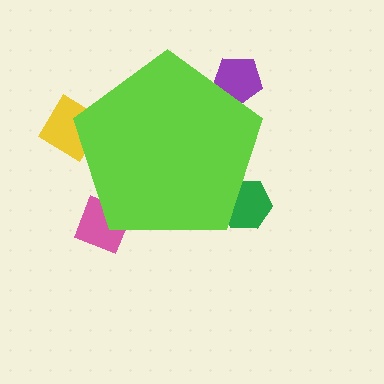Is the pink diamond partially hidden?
Yes, the pink diamond is partially hidden behind the lime pentagon.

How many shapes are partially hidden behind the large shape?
4 shapes are partially hidden.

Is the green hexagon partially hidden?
Yes, the green hexagon is partially hidden behind the lime pentagon.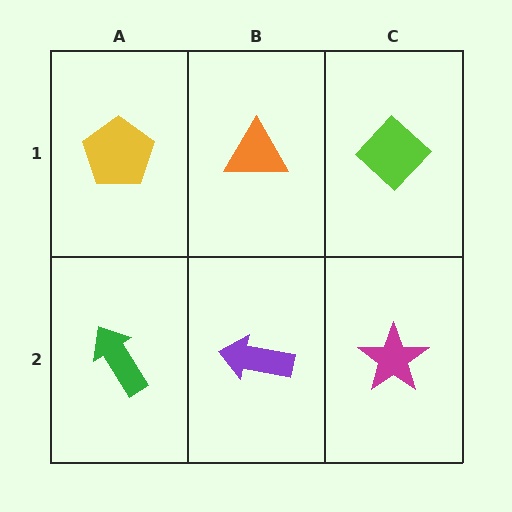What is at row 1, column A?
A yellow pentagon.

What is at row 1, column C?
A lime diamond.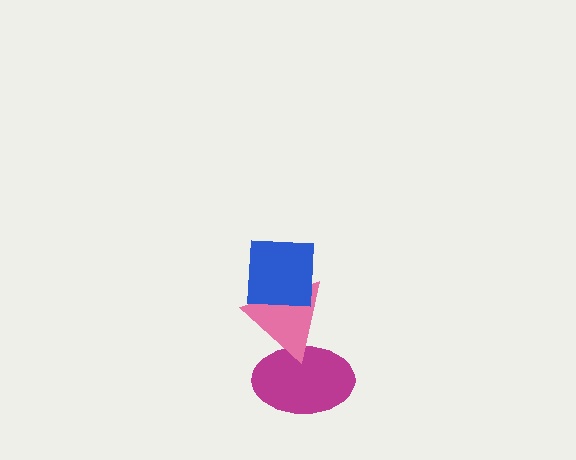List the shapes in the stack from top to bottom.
From top to bottom: the blue square, the pink triangle, the magenta ellipse.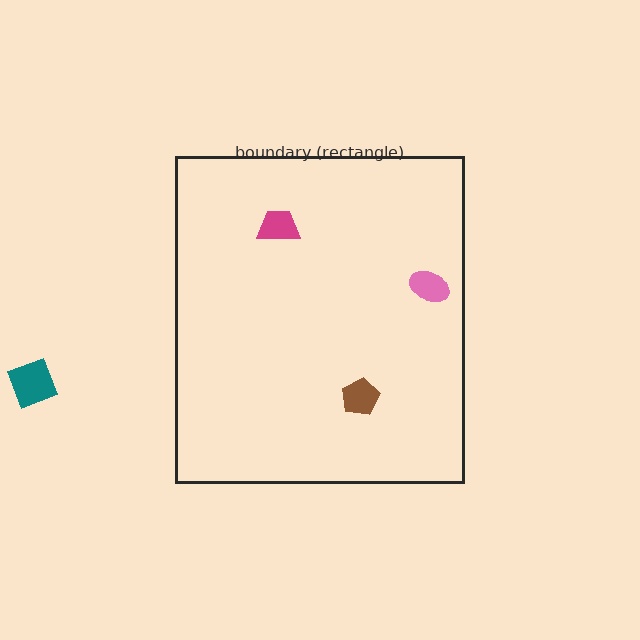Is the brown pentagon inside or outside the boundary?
Inside.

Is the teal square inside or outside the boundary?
Outside.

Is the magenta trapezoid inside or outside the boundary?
Inside.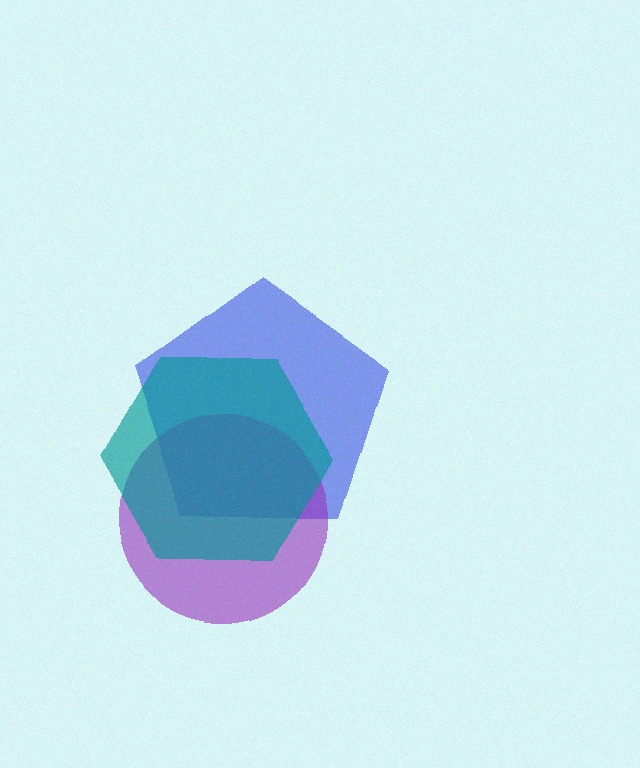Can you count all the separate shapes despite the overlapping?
Yes, there are 3 separate shapes.